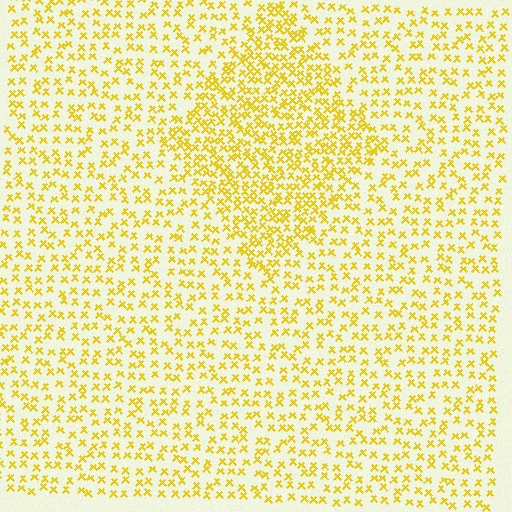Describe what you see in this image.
The image contains small yellow elements arranged at two different densities. A diamond-shaped region is visible where the elements are more densely packed than the surrounding area.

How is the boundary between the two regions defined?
The boundary is defined by a change in element density (approximately 1.9x ratio). All elements are the same color, size, and shape.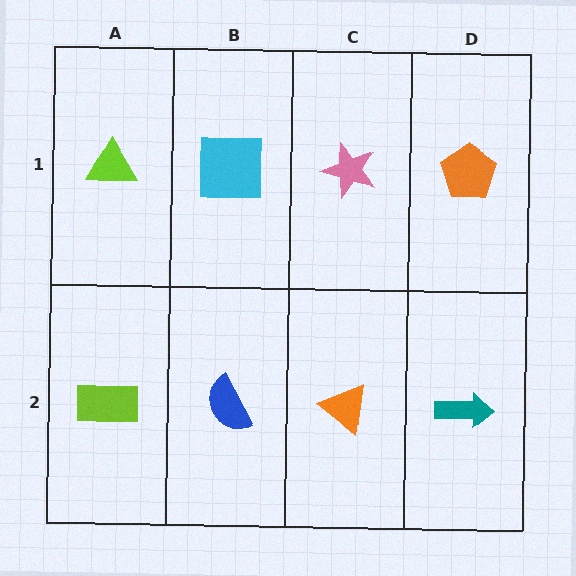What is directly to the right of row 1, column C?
An orange pentagon.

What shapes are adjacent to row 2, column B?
A cyan square (row 1, column B), a lime rectangle (row 2, column A), an orange triangle (row 2, column C).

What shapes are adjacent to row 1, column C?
An orange triangle (row 2, column C), a cyan square (row 1, column B), an orange pentagon (row 1, column D).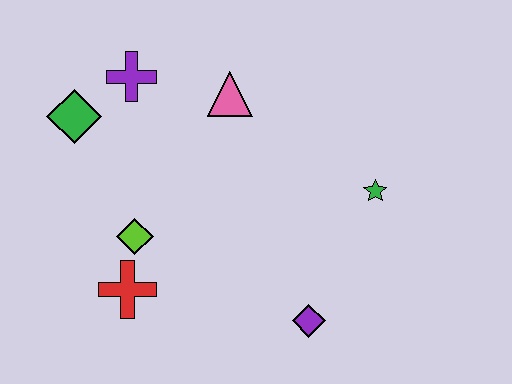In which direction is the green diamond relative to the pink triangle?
The green diamond is to the left of the pink triangle.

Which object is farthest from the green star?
The green diamond is farthest from the green star.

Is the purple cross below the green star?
No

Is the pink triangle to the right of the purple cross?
Yes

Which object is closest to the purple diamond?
The green star is closest to the purple diamond.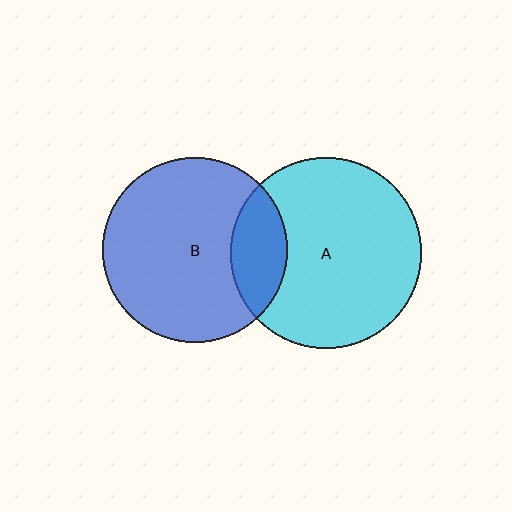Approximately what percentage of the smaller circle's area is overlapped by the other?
Approximately 20%.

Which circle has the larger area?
Circle A (cyan).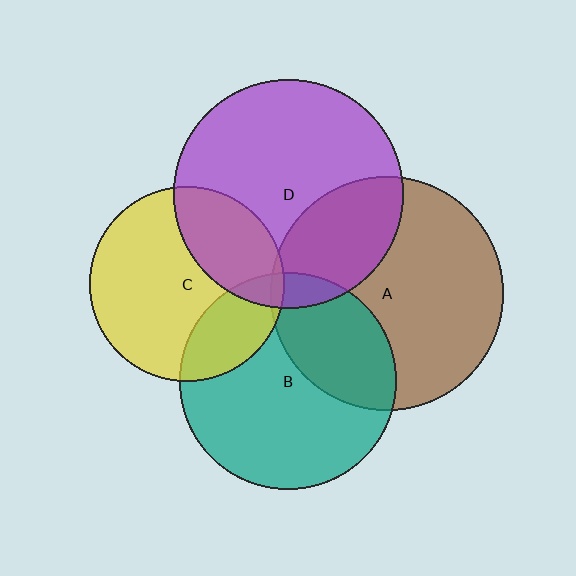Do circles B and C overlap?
Yes.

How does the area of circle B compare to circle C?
Approximately 1.2 times.